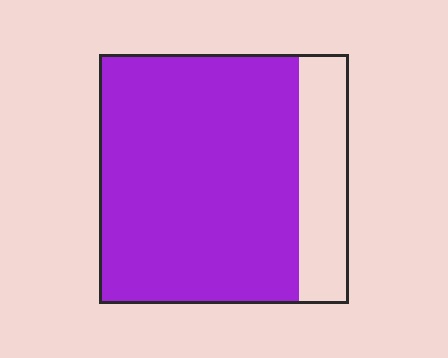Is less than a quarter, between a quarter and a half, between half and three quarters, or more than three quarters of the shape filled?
More than three quarters.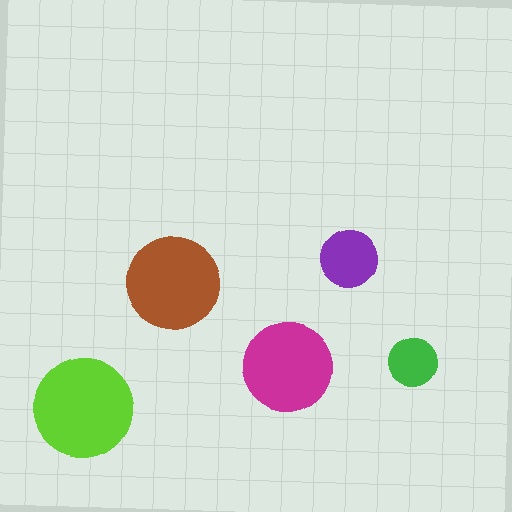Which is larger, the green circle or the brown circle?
The brown one.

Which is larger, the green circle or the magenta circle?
The magenta one.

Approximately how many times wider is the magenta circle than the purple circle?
About 1.5 times wider.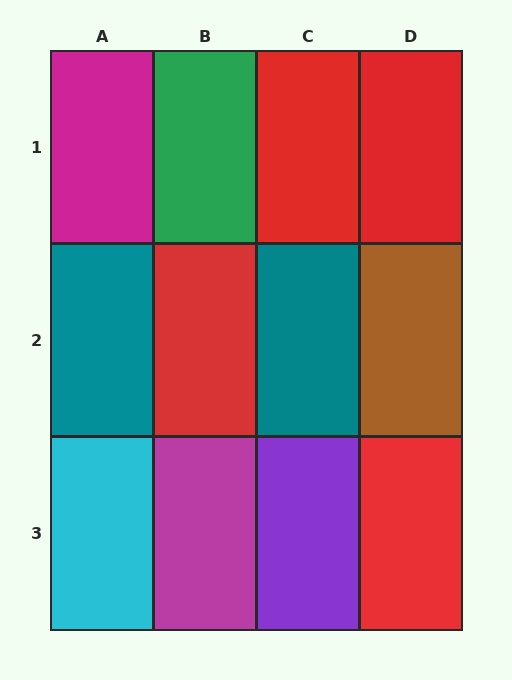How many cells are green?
1 cell is green.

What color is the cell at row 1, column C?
Red.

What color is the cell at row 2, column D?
Brown.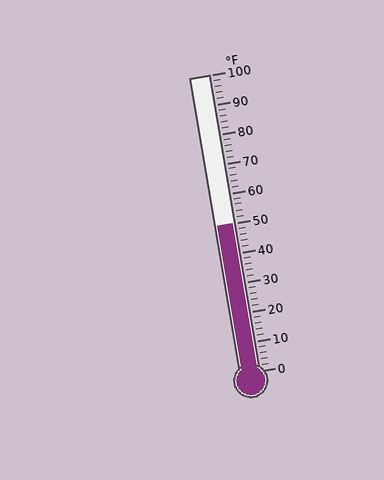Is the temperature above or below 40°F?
The temperature is above 40°F.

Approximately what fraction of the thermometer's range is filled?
The thermometer is filled to approximately 50% of its range.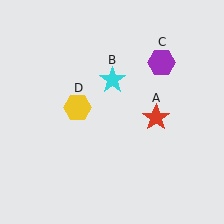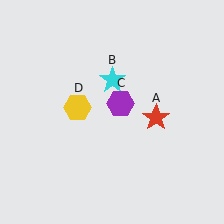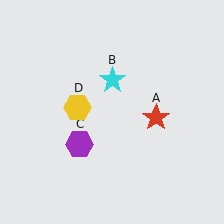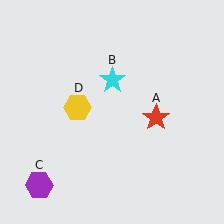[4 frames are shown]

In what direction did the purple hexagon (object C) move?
The purple hexagon (object C) moved down and to the left.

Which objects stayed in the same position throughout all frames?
Red star (object A) and cyan star (object B) and yellow hexagon (object D) remained stationary.